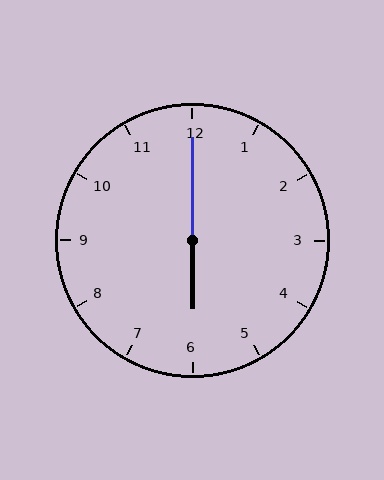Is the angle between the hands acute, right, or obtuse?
It is obtuse.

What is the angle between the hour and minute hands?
Approximately 180 degrees.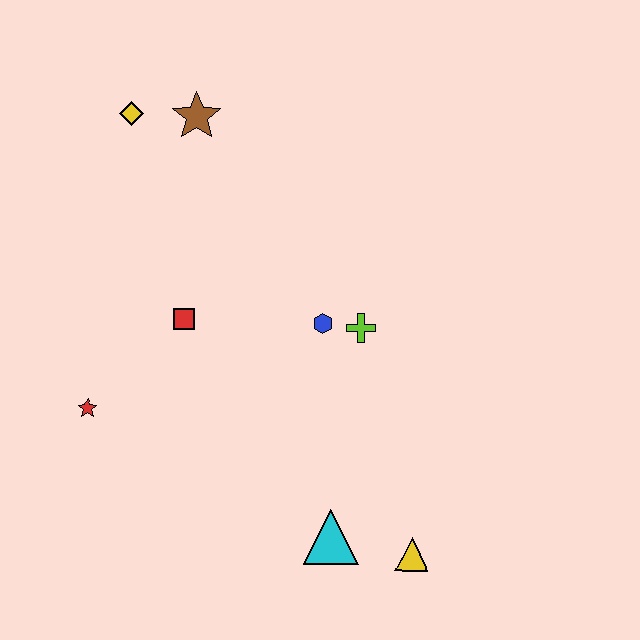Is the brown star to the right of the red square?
Yes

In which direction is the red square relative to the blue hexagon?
The red square is to the left of the blue hexagon.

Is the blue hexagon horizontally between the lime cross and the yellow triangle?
No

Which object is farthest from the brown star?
The yellow triangle is farthest from the brown star.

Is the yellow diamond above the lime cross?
Yes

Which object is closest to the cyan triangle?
The yellow triangle is closest to the cyan triangle.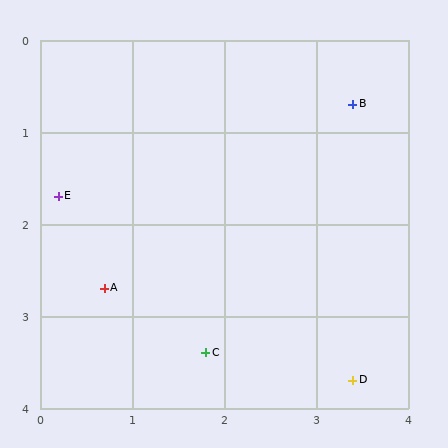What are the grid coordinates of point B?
Point B is at approximately (3.4, 0.7).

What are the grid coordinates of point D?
Point D is at approximately (3.4, 3.7).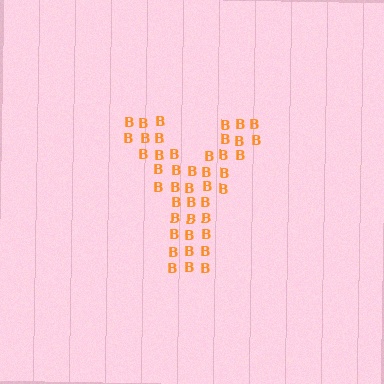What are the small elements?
The small elements are letter B's.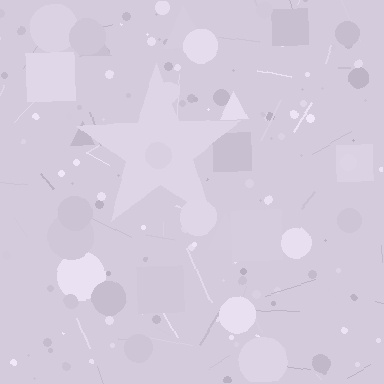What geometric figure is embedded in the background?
A star is embedded in the background.